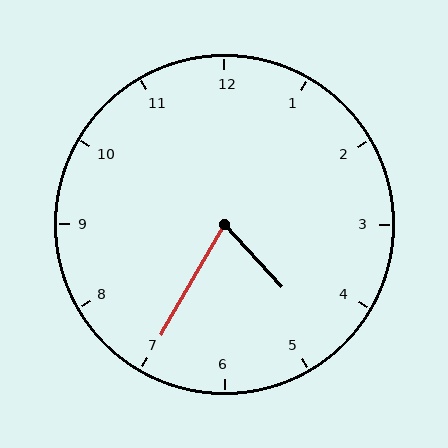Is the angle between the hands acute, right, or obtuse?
It is acute.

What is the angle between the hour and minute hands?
Approximately 72 degrees.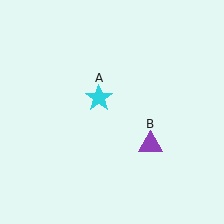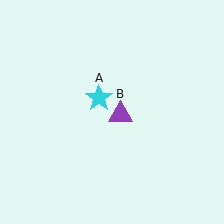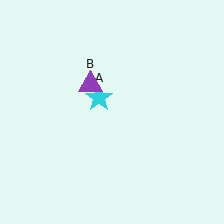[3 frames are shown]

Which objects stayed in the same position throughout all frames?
Cyan star (object A) remained stationary.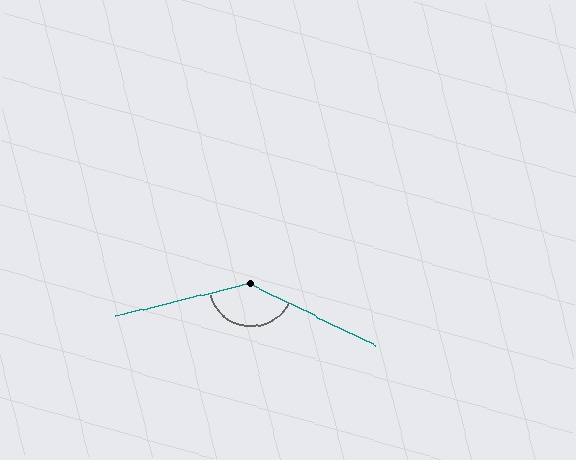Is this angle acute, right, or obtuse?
It is obtuse.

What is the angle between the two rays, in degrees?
Approximately 140 degrees.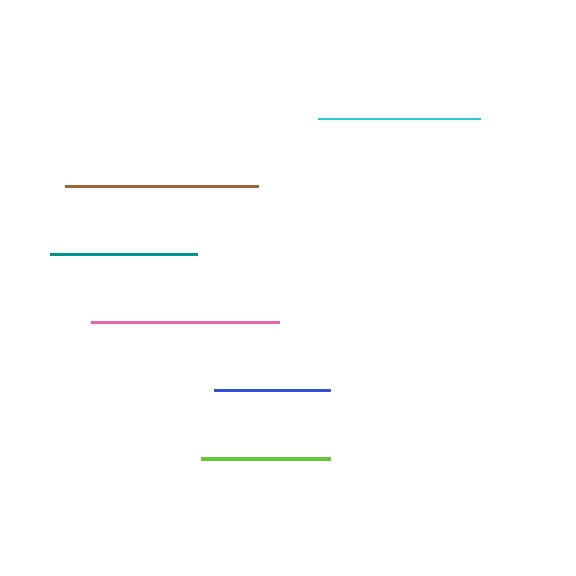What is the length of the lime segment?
The lime segment is approximately 129 pixels long.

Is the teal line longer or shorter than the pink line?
The pink line is longer than the teal line.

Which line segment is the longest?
The brown line is the longest at approximately 193 pixels.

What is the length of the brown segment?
The brown segment is approximately 193 pixels long.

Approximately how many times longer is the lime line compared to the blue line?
The lime line is approximately 1.1 times the length of the blue line.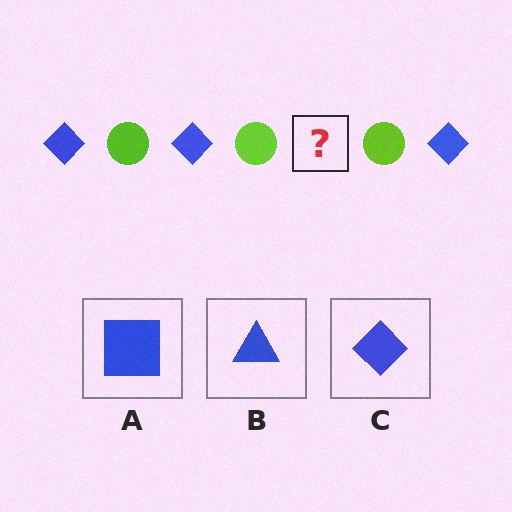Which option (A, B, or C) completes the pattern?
C.